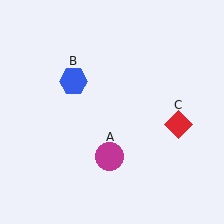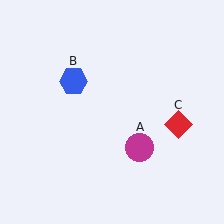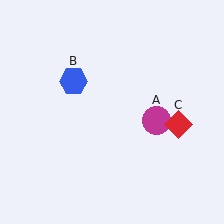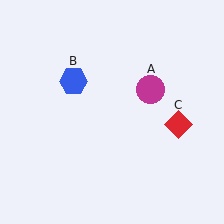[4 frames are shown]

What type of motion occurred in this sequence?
The magenta circle (object A) rotated counterclockwise around the center of the scene.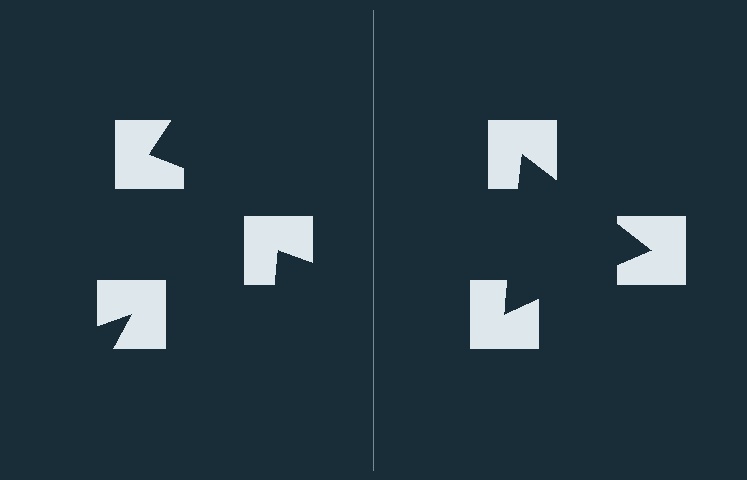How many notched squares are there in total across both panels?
6 — 3 on each side.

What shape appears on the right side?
An illusory triangle.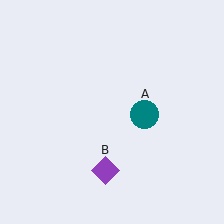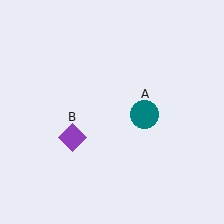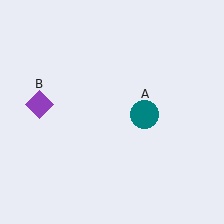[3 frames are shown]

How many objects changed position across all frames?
1 object changed position: purple diamond (object B).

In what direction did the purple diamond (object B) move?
The purple diamond (object B) moved up and to the left.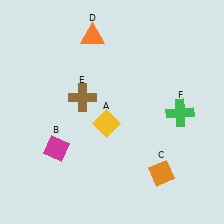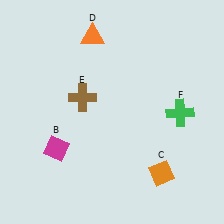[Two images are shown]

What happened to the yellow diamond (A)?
The yellow diamond (A) was removed in Image 2. It was in the bottom-left area of Image 1.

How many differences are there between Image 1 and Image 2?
There is 1 difference between the two images.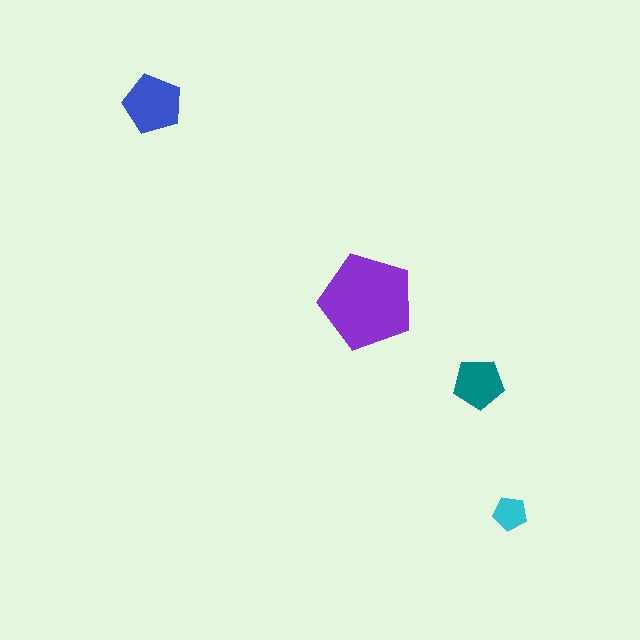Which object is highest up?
The blue pentagon is topmost.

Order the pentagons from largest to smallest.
the purple one, the blue one, the teal one, the cyan one.